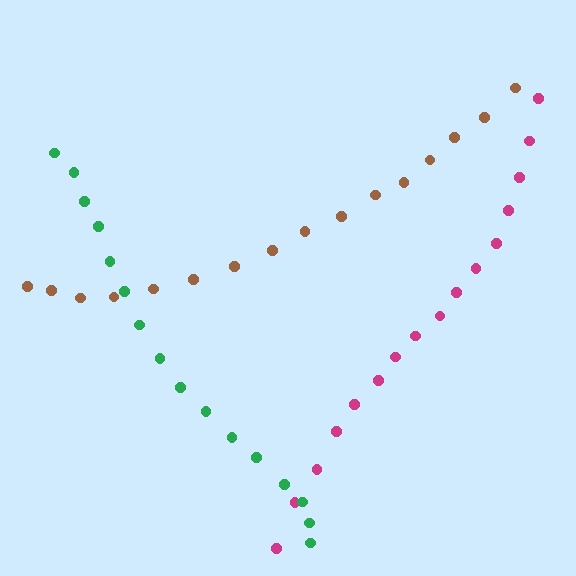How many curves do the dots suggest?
There are 3 distinct paths.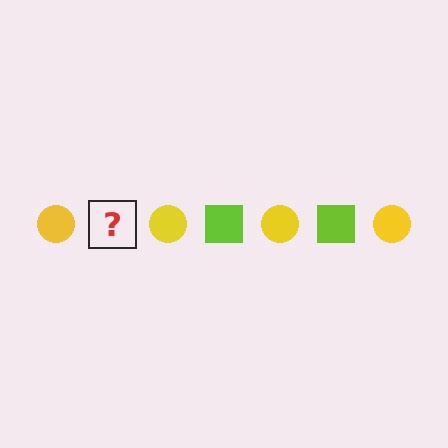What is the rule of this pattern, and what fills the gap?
The rule is that the pattern alternates between yellow circle and lime square. The gap should be filled with a lime square.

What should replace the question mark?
The question mark should be replaced with a lime square.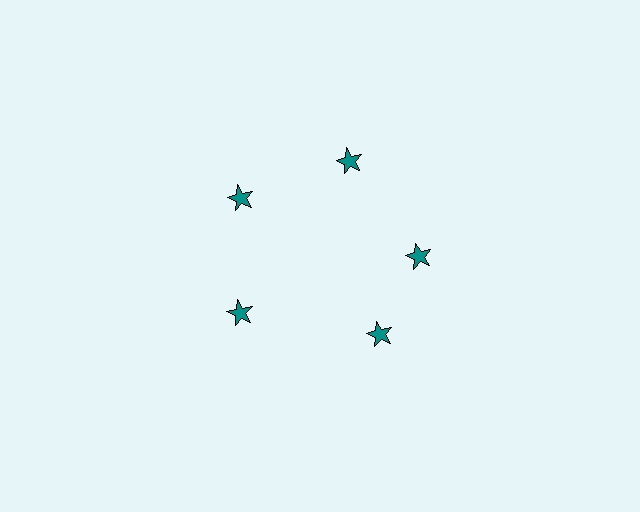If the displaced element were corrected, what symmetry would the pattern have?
It would have 5-fold rotational symmetry — the pattern would map onto itself every 72 degrees.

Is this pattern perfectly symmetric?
No. The 5 teal stars are arranged in a ring, but one element near the 5 o'clock position is rotated out of alignment along the ring, breaking the 5-fold rotational symmetry.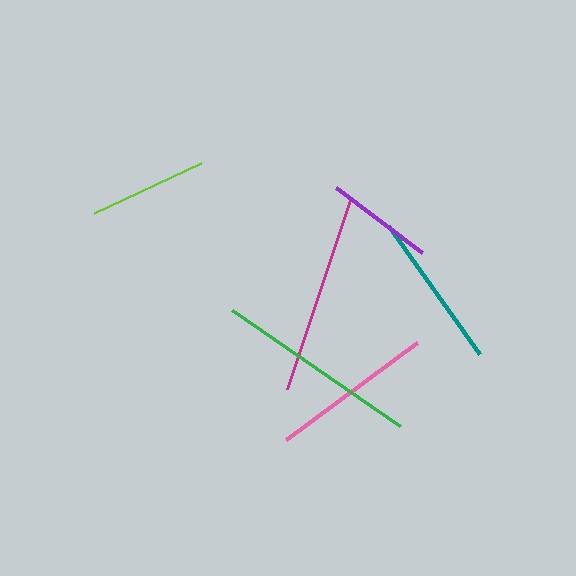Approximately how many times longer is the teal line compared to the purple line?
The teal line is approximately 1.5 times the length of the purple line.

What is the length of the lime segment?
The lime segment is approximately 118 pixels long.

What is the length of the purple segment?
The purple segment is approximately 108 pixels long.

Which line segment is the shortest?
The purple line is the shortest at approximately 108 pixels.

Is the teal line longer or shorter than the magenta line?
The magenta line is longer than the teal line.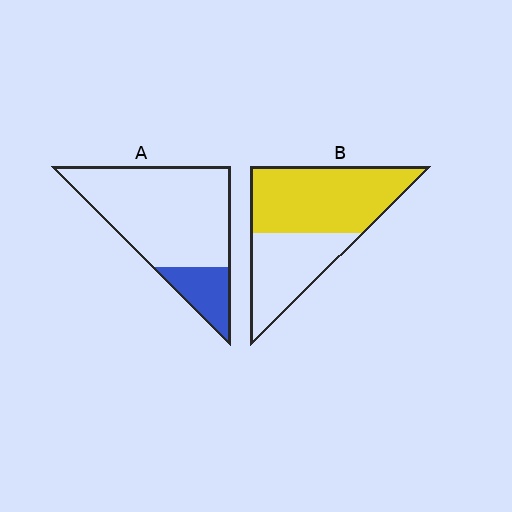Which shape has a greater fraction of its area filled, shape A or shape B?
Shape B.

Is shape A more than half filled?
No.